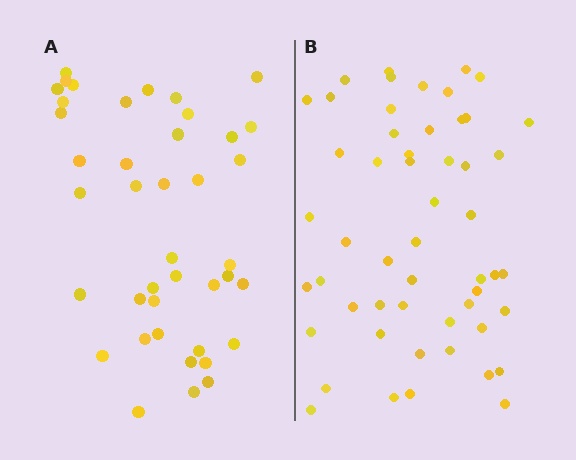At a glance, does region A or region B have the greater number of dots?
Region B (the right region) has more dots.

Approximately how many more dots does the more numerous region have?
Region B has roughly 12 or so more dots than region A.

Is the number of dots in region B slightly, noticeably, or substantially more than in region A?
Region B has noticeably more, but not dramatically so. The ratio is roughly 1.3 to 1.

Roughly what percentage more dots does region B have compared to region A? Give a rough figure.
About 30% more.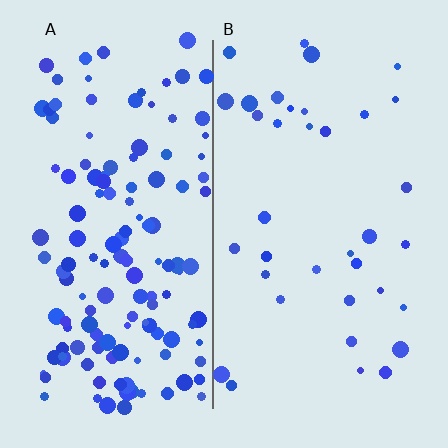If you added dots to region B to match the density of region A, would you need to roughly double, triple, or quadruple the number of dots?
Approximately quadruple.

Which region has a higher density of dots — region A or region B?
A (the left).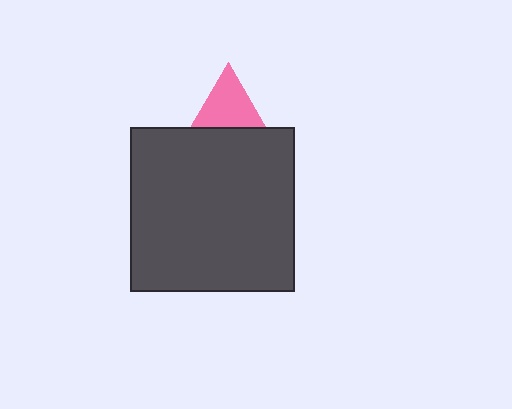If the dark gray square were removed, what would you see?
You would see the complete pink triangle.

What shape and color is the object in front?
The object in front is a dark gray square.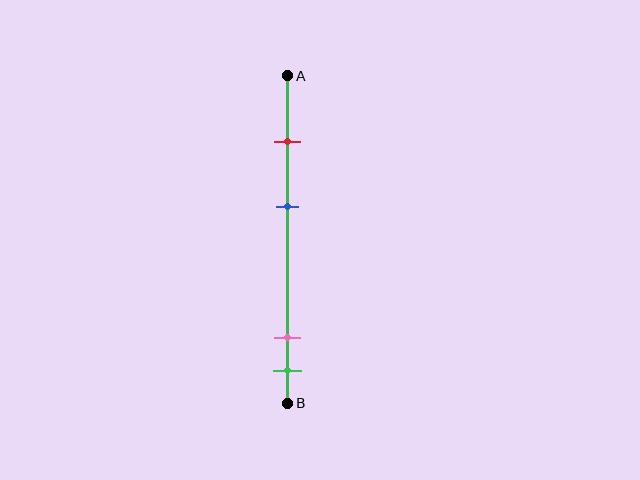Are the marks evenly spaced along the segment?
No, the marks are not evenly spaced.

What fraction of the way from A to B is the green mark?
The green mark is approximately 90% (0.9) of the way from A to B.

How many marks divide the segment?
There are 4 marks dividing the segment.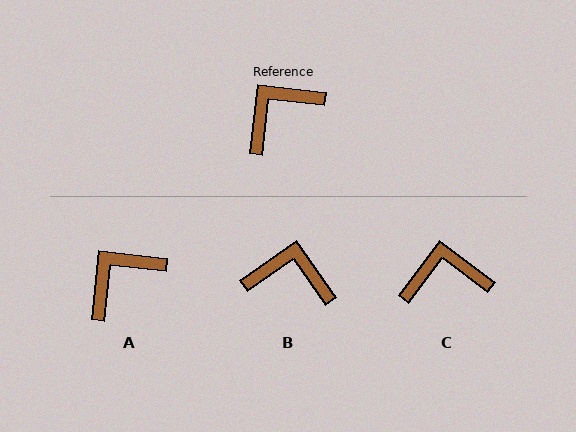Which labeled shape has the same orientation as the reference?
A.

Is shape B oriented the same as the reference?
No, it is off by about 49 degrees.